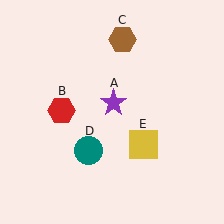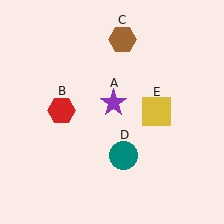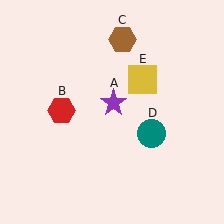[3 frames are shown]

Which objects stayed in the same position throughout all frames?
Purple star (object A) and red hexagon (object B) and brown hexagon (object C) remained stationary.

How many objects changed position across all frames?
2 objects changed position: teal circle (object D), yellow square (object E).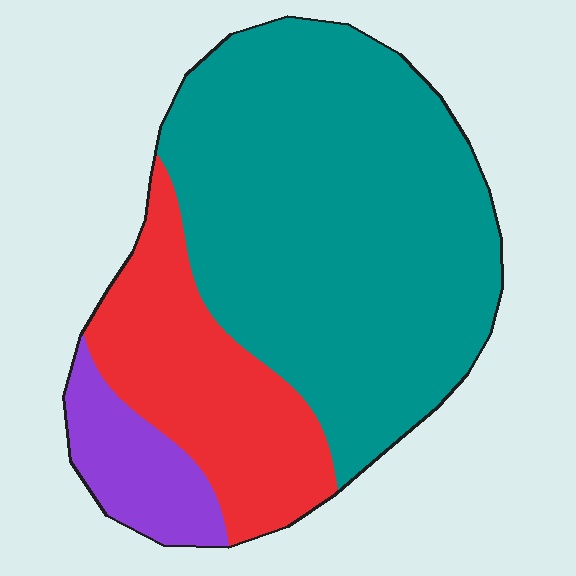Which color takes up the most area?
Teal, at roughly 65%.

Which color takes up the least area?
Purple, at roughly 10%.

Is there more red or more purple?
Red.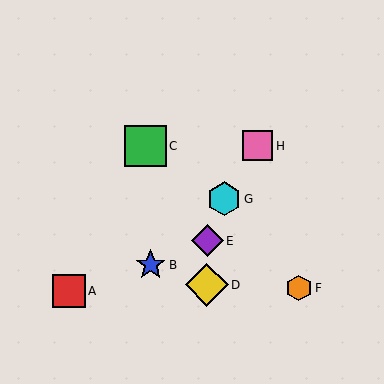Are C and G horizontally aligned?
No, C is at y≈146 and G is at y≈199.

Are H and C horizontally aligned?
Yes, both are at y≈146.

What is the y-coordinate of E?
Object E is at y≈241.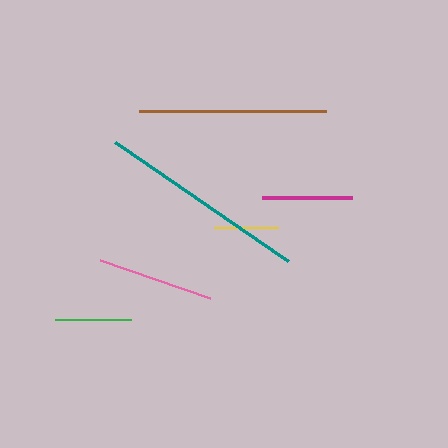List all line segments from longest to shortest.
From longest to shortest: teal, brown, pink, magenta, green, yellow.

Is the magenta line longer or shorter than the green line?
The magenta line is longer than the green line.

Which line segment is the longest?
The teal line is the longest at approximately 211 pixels.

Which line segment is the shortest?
The yellow line is the shortest at approximately 64 pixels.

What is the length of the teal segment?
The teal segment is approximately 211 pixels long.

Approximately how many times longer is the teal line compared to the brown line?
The teal line is approximately 1.1 times the length of the brown line.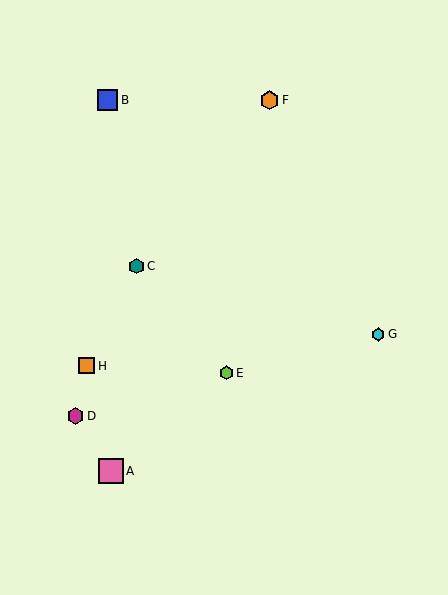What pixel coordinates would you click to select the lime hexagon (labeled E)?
Click at (226, 373) to select the lime hexagon E.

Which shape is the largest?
The pink square (labeled A) is the largest.